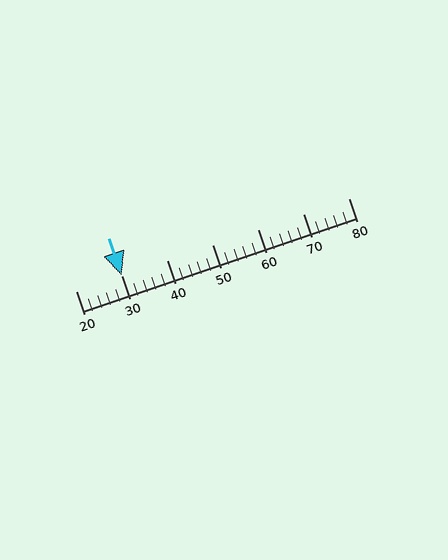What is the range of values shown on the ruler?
The ruler shows values from 20 to 80.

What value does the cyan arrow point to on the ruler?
The cyan arrow points to approximately 30.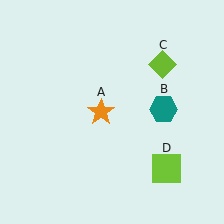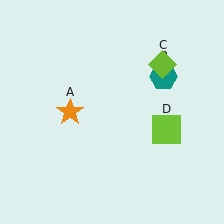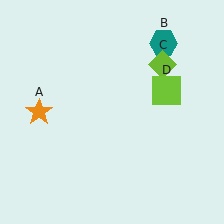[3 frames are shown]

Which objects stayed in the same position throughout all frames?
Lime diamond (object C) remained stationary.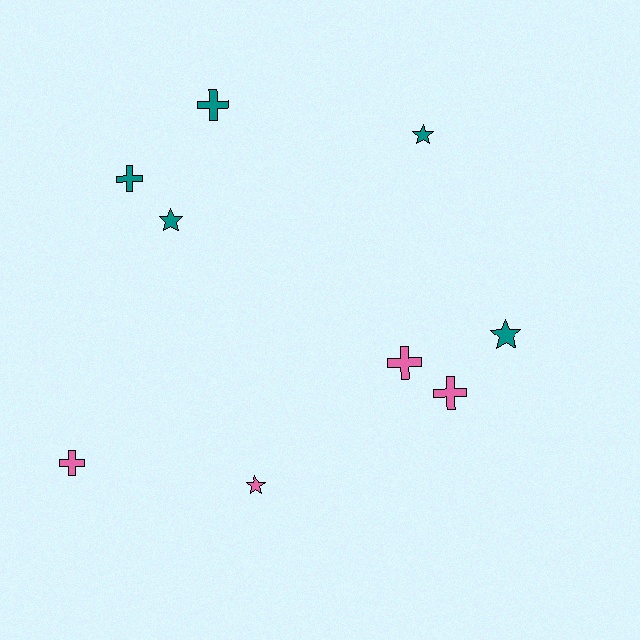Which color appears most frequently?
Teal, with 5 objects.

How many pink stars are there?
There is 1 pink star.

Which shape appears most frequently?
Cross, with 5 objects.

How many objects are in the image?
There are 9 objects.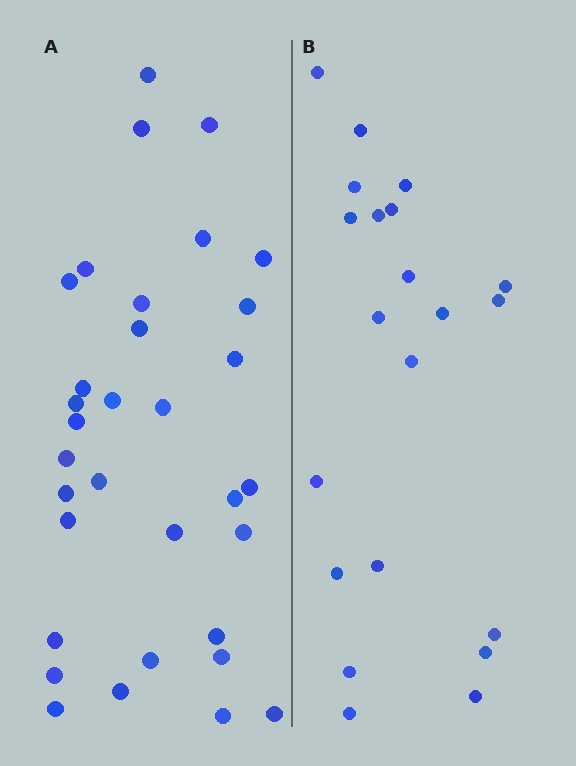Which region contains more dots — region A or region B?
Region A (the left region) has more dots.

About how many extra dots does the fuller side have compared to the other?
Region A has roughly 12 or so more dots than region B.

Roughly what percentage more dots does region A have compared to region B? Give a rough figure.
About 55% more.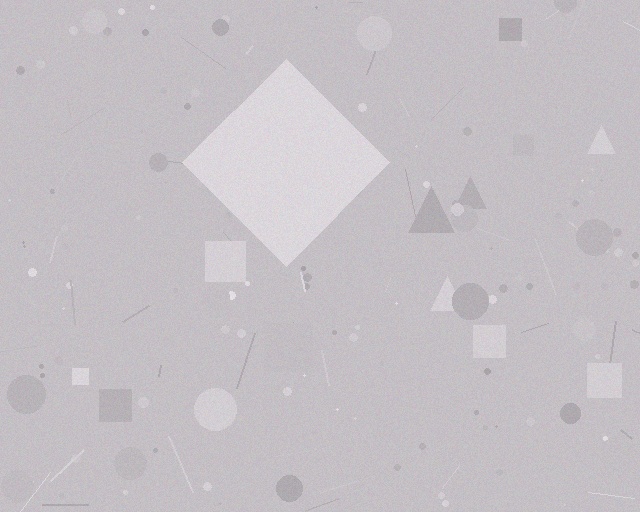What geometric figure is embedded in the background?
A diamond is embedded in the background.